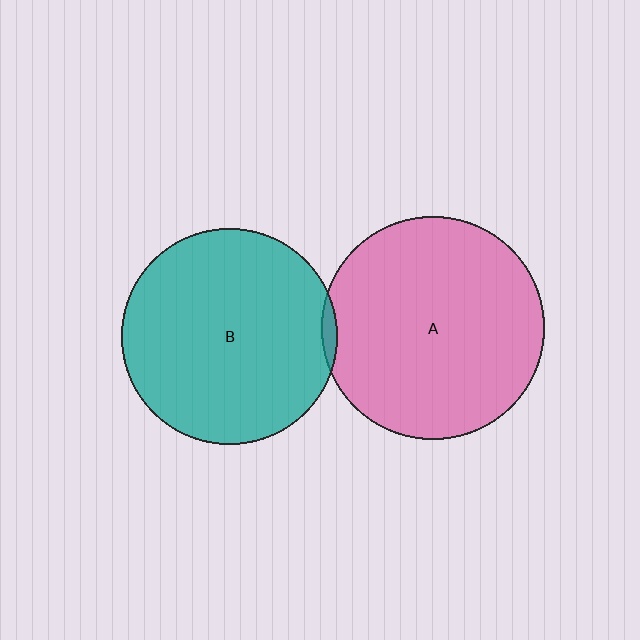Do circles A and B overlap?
Yes.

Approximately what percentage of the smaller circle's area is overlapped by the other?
Approximately 5%.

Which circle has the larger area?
Circle A (pink).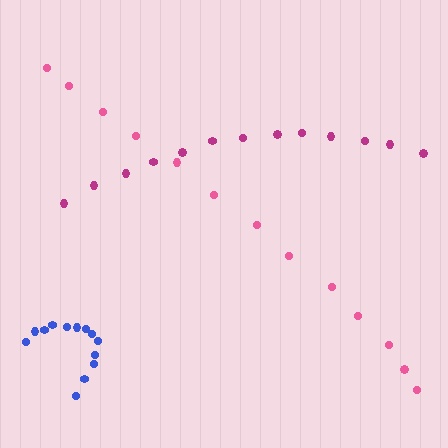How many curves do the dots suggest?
There are 3 distinct paths.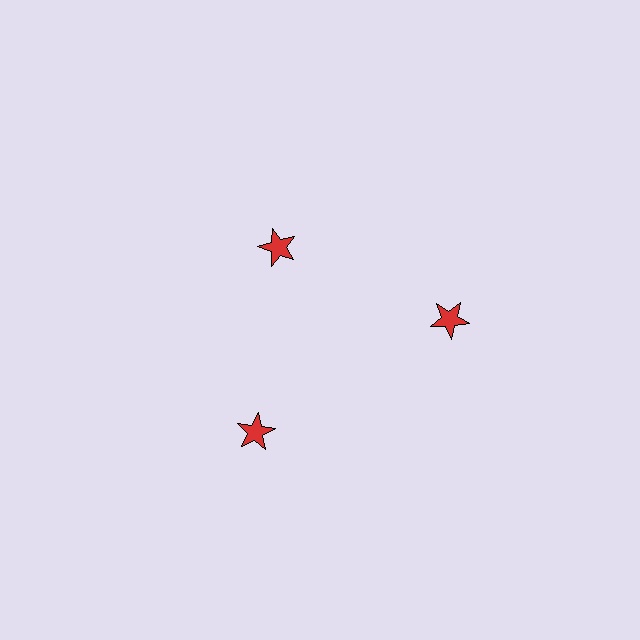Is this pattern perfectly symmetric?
No. The 3 red stars are arranged in a ring, but one element near the 11 o'clock position is pulled inward toward the center, breaking the 3-fold rotational symmetry.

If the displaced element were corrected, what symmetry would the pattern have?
It would have 3-fold rotational symmetry — the pattern would map onto itself every 120 degrees.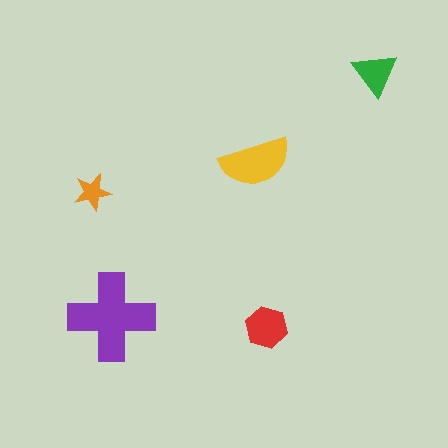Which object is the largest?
The purple cross.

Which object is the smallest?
The orange star.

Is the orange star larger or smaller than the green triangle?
Smaller.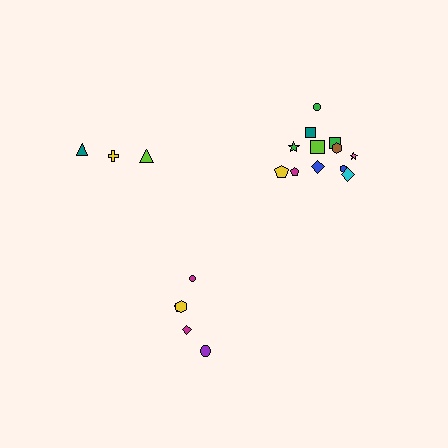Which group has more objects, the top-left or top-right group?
The top-right group.